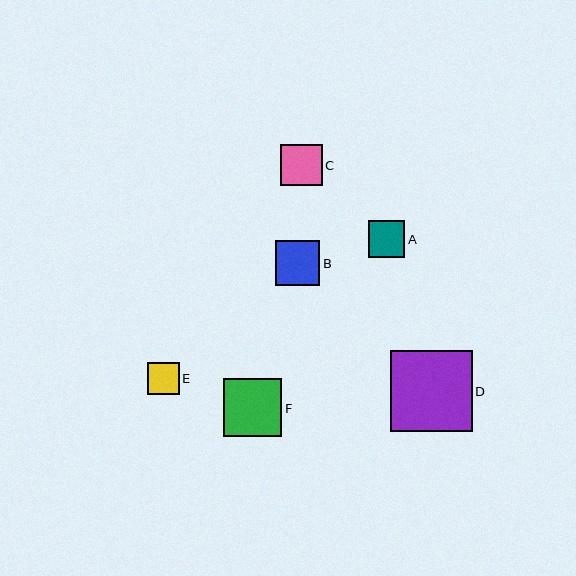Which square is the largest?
Square D is the largest with a size of approximately 82 pixels.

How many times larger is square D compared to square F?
Square D is approximately 1.4 times the size of square F.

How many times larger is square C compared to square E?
Square C is approximately 1.3 times the size of square E.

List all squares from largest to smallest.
From largest to smallest: D, F, B, C, A, E.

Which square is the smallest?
Square E is the smallest with a size of approximately 32 pixels.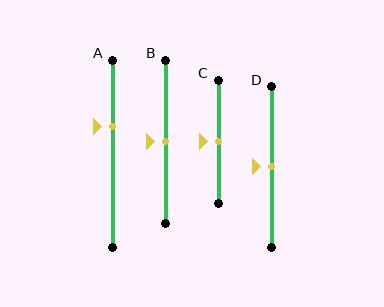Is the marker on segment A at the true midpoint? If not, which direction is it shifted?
No, the marker on segment A is shifted upward by about 15% of the segment length.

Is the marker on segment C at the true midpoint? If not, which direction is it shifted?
Yes, the marker on segment C is at the true midpoint.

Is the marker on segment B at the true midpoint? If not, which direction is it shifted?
Yes, the marker on segment B is at the true midpoint.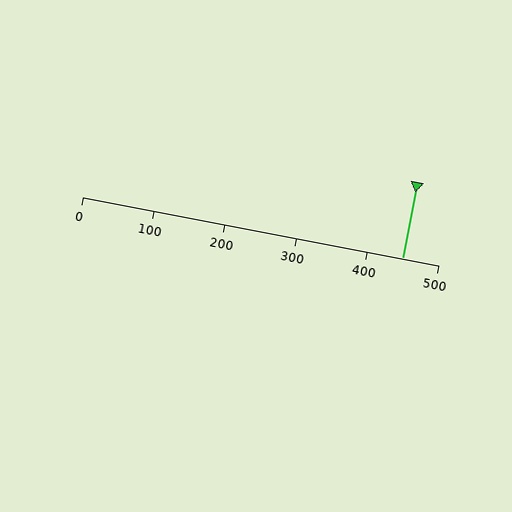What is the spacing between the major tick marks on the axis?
The major ticks are spaced 100 apart.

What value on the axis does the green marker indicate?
The marker indicates approximately 450.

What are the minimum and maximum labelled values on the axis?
The axis runs from 0 to 500.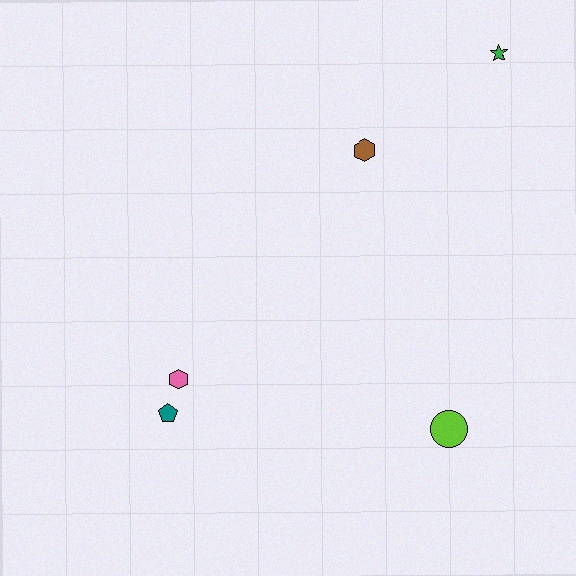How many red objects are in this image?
There are no red objects.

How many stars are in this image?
There is 1 star.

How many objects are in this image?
There are 5 objects.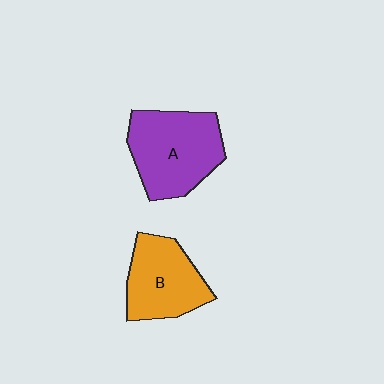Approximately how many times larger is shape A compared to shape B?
Approximately 1.2 times.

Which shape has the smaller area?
Shape B (orange).